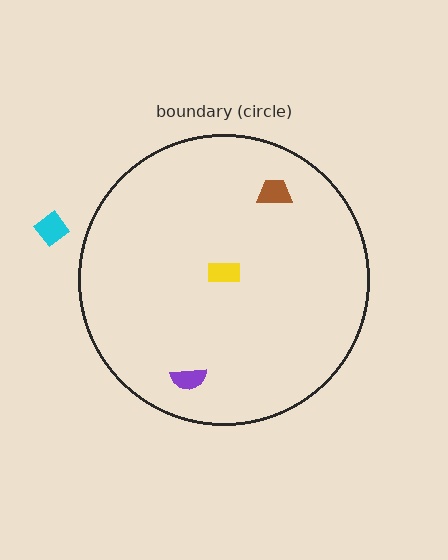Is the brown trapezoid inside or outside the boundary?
Inside.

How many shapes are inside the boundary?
3 inside, 1 outside.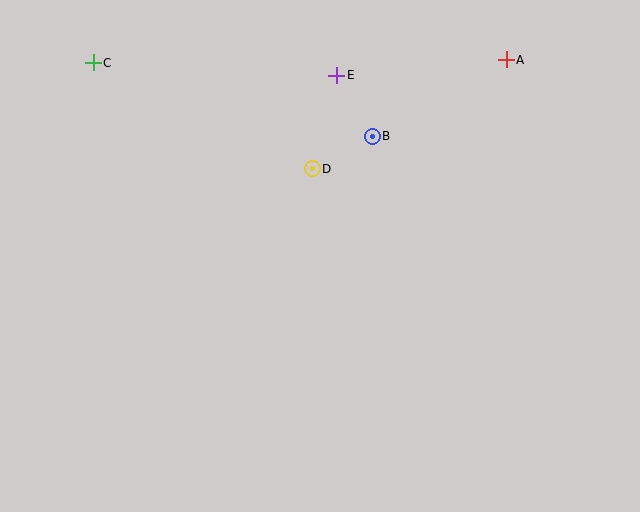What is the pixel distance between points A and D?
The distance between A and D is 223 pixels.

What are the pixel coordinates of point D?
Point D is at (312, 169).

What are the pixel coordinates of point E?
Point E is at (337, 75).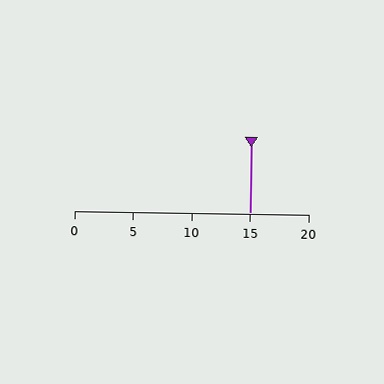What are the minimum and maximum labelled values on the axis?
The axis runs from 0 to 20.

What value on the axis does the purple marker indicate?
The marker indicates approximately 15.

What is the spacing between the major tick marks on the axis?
The major ticks are spaced 5 apart.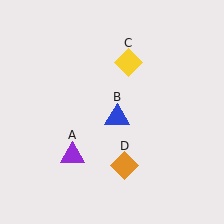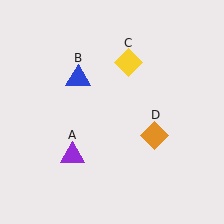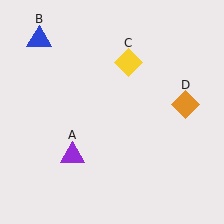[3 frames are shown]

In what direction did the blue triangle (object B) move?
The blue triangle (object B) moved up and to the left.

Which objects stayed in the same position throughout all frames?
Purple triangle (object A) and yellow diamond (object C) remained stationary.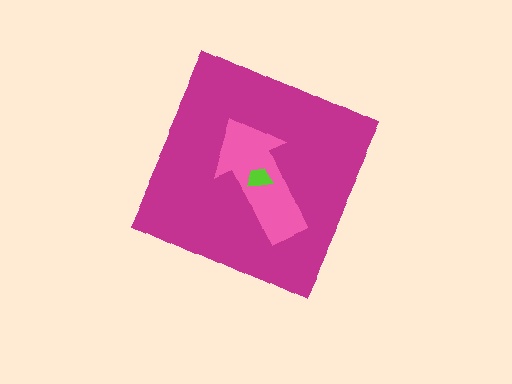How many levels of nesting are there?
3.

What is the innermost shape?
The lime trapezoid.